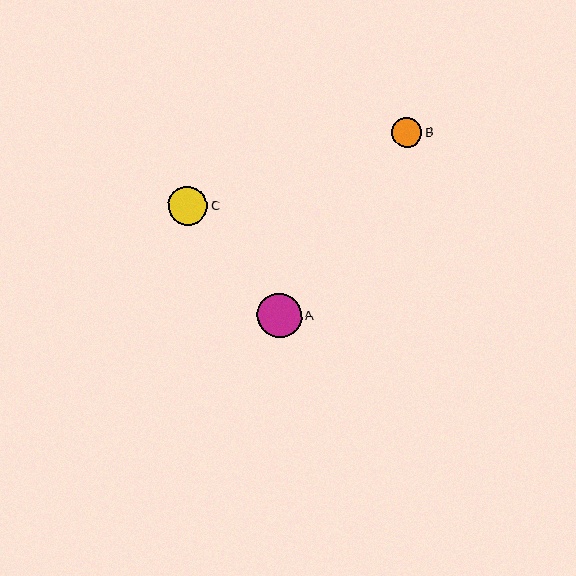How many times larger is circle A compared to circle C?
Circle A is approximately 1.1 times the size of circle C.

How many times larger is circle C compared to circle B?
Circle C is approximately 1.3 times the size of circle B.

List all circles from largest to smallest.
From largest to smallest: A, C, B.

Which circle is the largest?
Circle A is the largest with a size of approximately 44 pixels.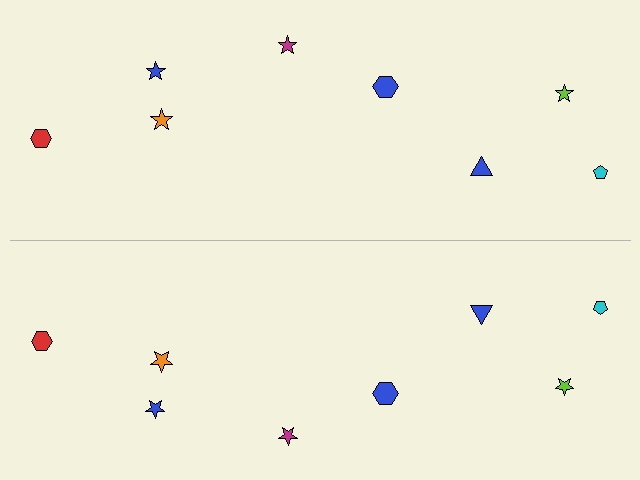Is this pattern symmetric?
Yes, this pattern has bilateral (reflection) symmetry.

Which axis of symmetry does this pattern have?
The pattern has a horizontal axis of symmetry running through the center of the image.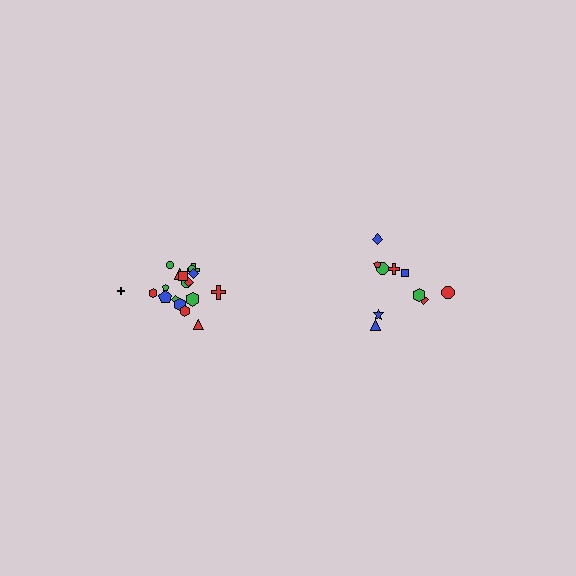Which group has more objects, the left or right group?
The left group.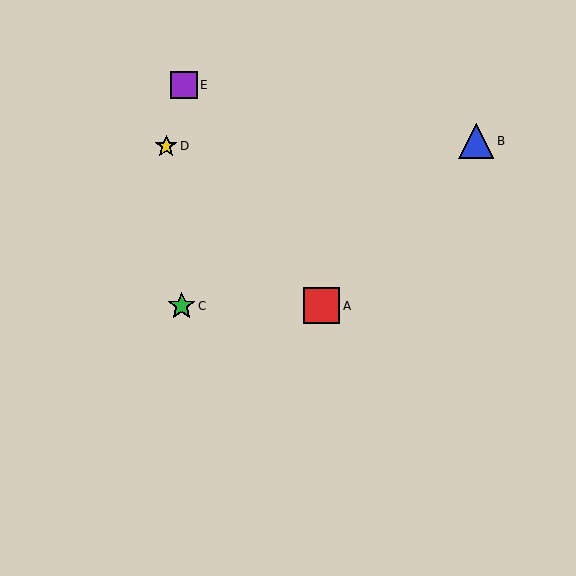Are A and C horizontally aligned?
Yes, both are at y≈306.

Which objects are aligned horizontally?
Objects A, C are aligned horizontally.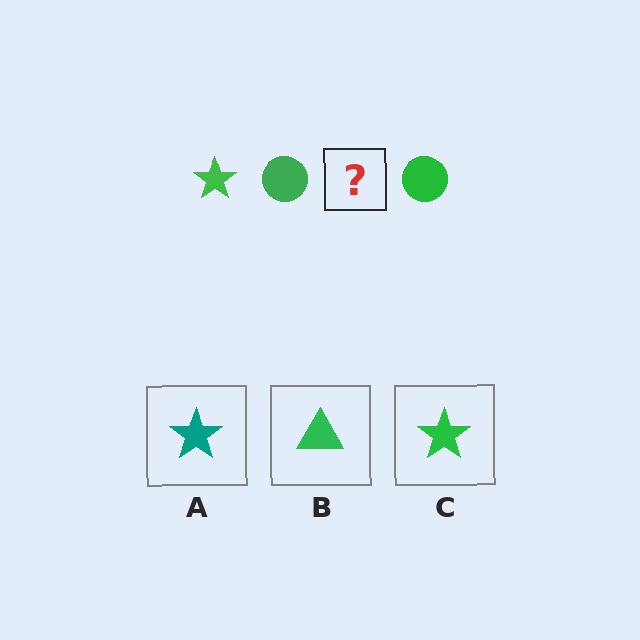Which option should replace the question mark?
Option C.